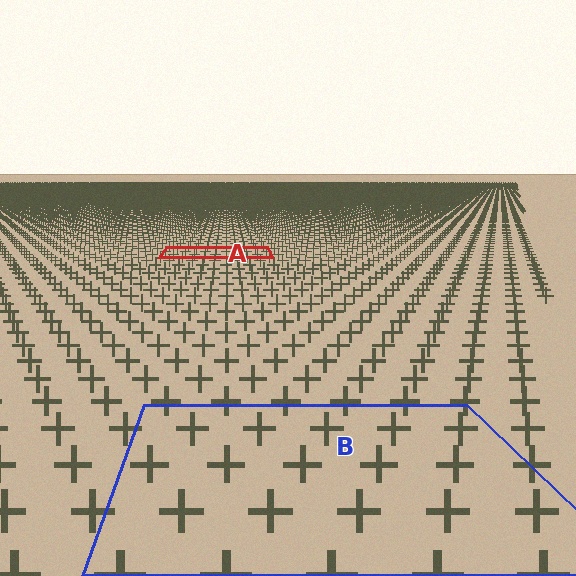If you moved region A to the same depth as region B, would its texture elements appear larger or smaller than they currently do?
They would appear larger. At a closer depth, the same texture elements are projected at a bigger on-screen size.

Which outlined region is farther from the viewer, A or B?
Region A is farther from the viewer — the texture elements inside it appear smaller and more densely packed.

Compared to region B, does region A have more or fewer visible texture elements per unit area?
Region A has more texture elements per unit area — they are packed more densely because it is farther away.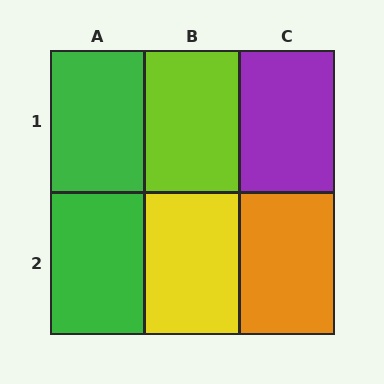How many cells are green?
2 cells are green.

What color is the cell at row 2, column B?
Yellow.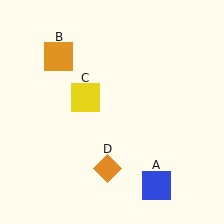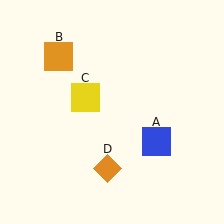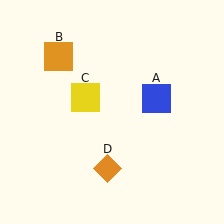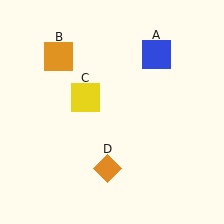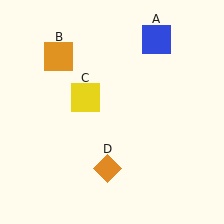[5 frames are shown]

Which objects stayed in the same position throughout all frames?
Orange square (object B) and yellow square (object C) and orange diamond (object D) remained stationary.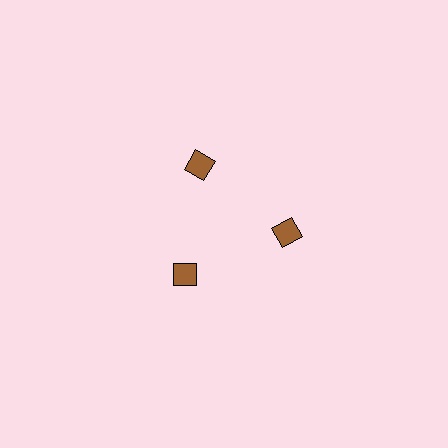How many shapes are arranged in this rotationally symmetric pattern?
There are 3 shapes, arranged in 3 groups of 1.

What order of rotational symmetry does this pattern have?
This pattern has 3-fold rotational symmetry.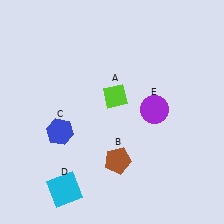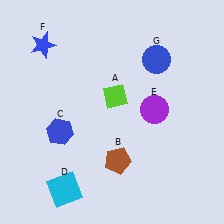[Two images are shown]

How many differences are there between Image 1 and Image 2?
There are 2 differences between the two images.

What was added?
A blue star (F), a blue circle (G) were added in Image 2.